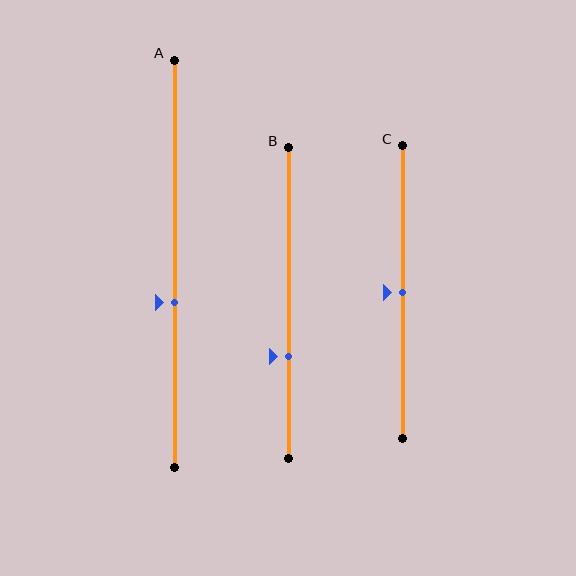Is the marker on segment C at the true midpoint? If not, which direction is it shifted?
Yes, the marker on segment C is at the true midpoint.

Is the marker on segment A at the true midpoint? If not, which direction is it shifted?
No, the marker on segment A is shifted downward by about 10% of the segment length.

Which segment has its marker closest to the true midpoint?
Segment C has its marker closest to the true midpoint.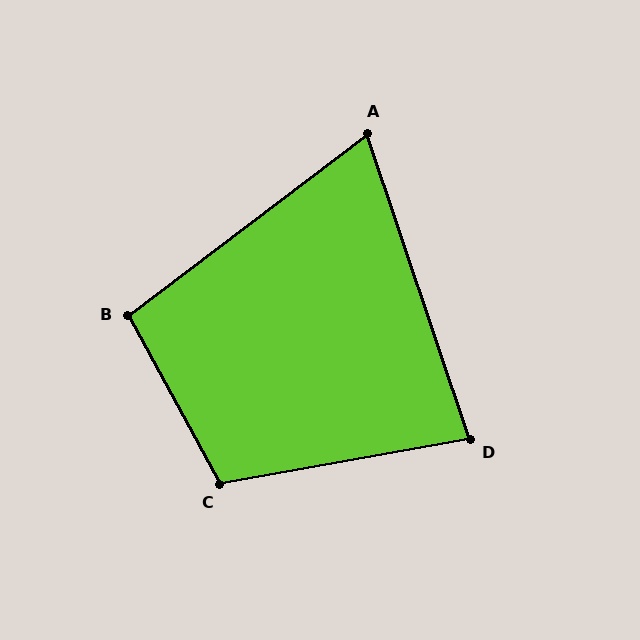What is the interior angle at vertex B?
Approximately 98 degrees (obtuse).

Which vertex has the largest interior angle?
C, at approximately 109 degrees.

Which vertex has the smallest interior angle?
A, at approximately 71 degrees.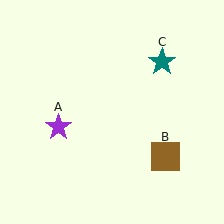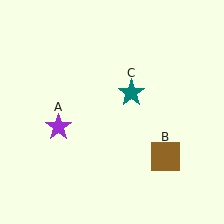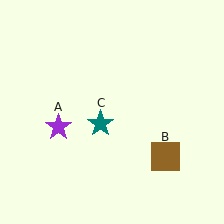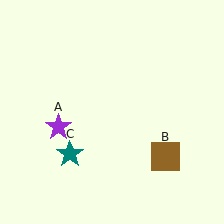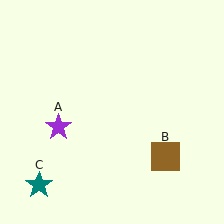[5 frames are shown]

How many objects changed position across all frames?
1 object changed position: teal star (object C).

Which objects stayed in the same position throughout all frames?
Purple star (object A) and brown square (object B) remained stationary.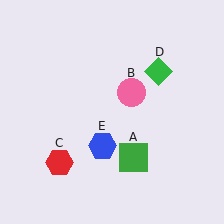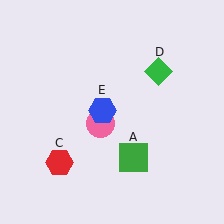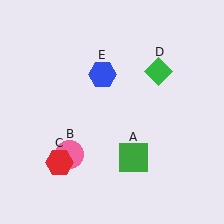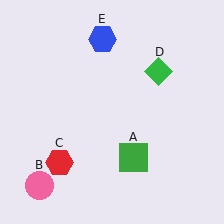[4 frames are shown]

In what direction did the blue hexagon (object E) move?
The blue hexagon (object E) moved up.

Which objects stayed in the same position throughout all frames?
Green square (object A) and red hexagon (object C) and green diamond (object D) remained stationary.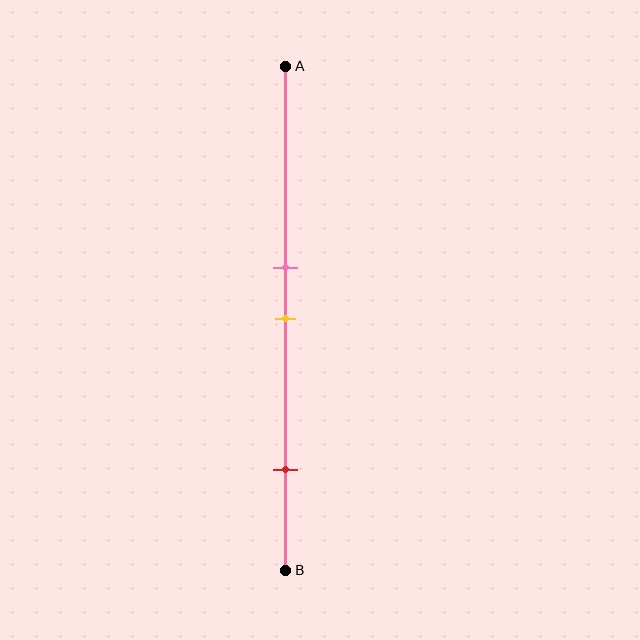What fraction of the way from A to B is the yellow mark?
The yellow mark is approximately 50% (0.5) of the way from A to B.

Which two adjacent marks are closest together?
The pink and yellow marks are the closest adjacent pair.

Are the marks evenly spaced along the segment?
No, the marks are not evenly spaced.